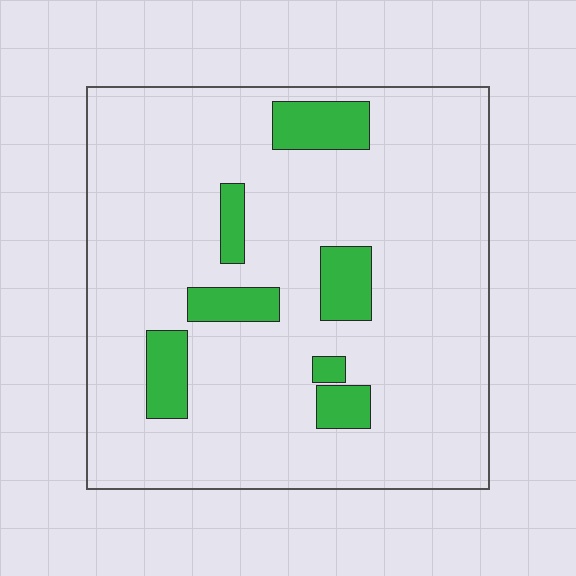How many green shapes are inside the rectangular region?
7.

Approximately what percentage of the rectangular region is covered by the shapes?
Approximately 15%.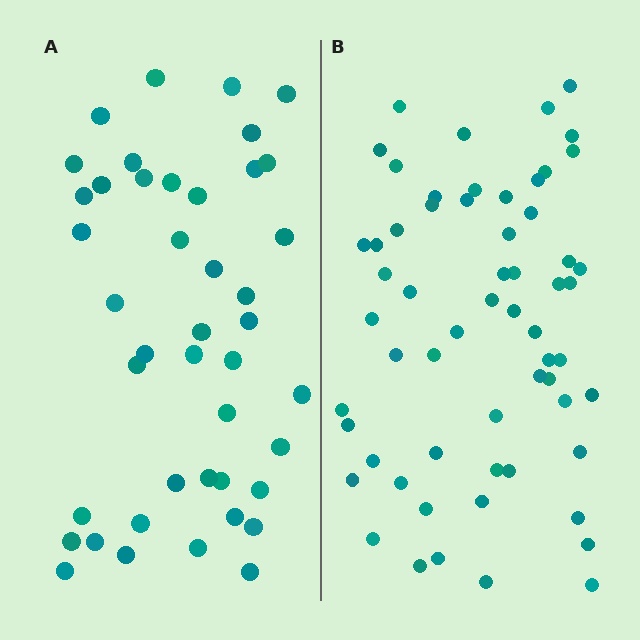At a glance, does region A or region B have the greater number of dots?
Region B (the right region) has more dots.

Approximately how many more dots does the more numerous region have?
Region B has approximately 15 more dots than region A.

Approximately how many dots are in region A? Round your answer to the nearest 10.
About 40 dots. (The exact count is 43, which rounds to 40.)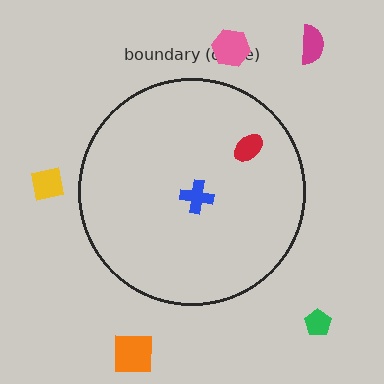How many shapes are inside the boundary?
2 inside, 5 outside.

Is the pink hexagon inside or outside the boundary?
Outside.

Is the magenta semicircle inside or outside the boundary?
Outside.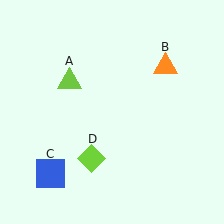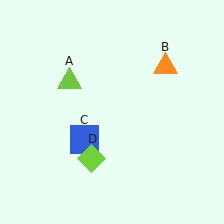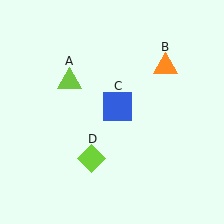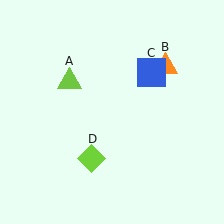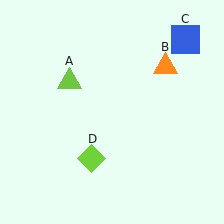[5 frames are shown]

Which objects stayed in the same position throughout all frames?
Lime triangle (object A) and orange triangle (object B) and lime diamond (object D) remained stationary.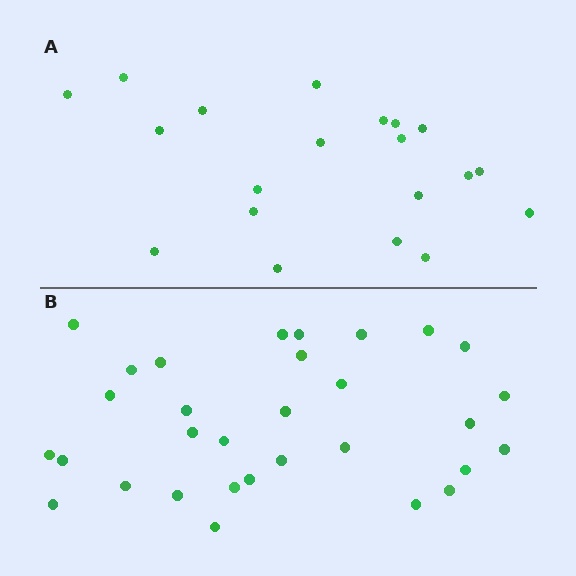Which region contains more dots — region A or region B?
Region B (the bottom region) has more dots.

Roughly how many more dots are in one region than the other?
Region B has roughly 12 or so more dots than region A.